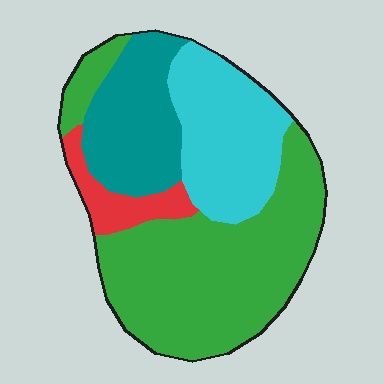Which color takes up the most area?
Green, at roughly 50%.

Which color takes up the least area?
Red, at roughly 10%.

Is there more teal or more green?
Green.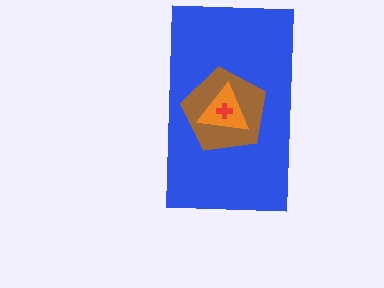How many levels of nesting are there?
4.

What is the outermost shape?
The blue rectangle.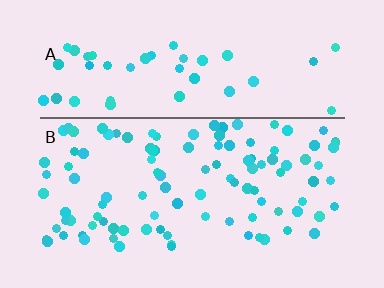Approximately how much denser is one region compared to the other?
Approximately 2.1× — region B over region A.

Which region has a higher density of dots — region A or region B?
B (the bottom).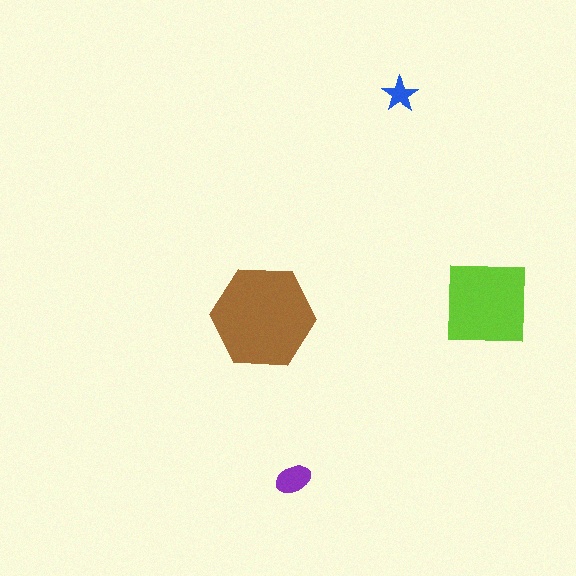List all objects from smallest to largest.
The blue star, the purple ellipse, the lime square, the brown hexagon.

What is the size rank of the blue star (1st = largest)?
4th.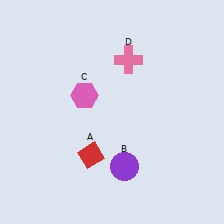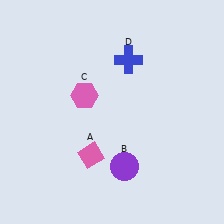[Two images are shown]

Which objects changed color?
A changed from red to pink. D changed from pink to blue.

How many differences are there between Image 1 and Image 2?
There are 2 differences between the two images.